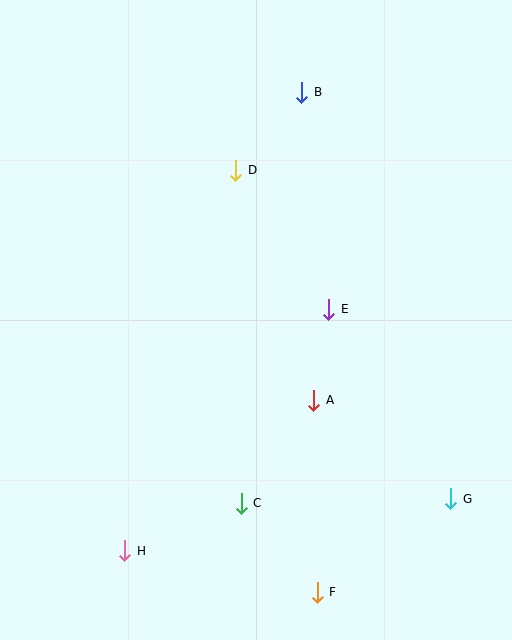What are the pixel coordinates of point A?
Point A is at (314, 400).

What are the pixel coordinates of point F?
Point F is at (317, 592).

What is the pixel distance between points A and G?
The distance between A and G is 169 pixels.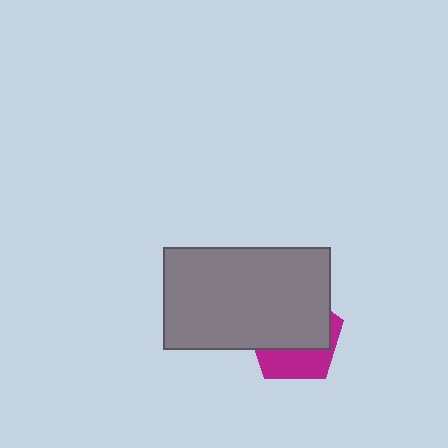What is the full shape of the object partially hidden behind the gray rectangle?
The partially hidden object is a magenta pentagon.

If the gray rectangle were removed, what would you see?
You would see the complete magenta pentagon.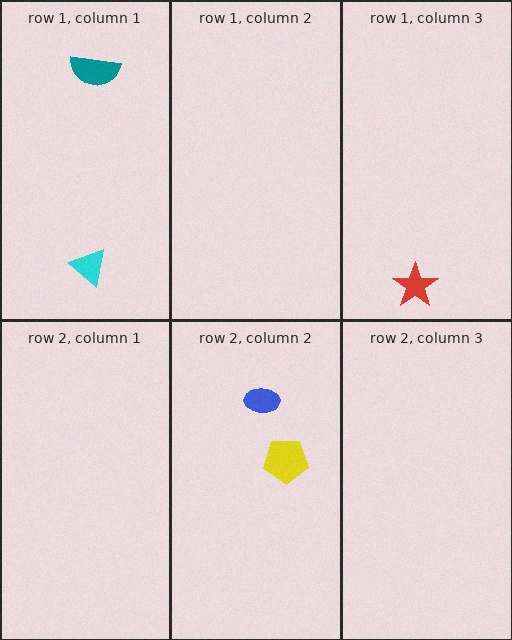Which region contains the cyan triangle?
The row 1, column 1 region.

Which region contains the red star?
The row 1, column 3 region.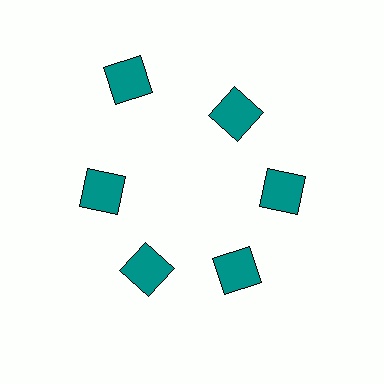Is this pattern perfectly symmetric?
No. The 6 teal squares are arranged in a ring, but one element near the 11 o'clock position is pushed outward from the center, breaking the 6-fold rotational symmetry.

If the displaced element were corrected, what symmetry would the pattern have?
It would have 6-fold rotational symmetry — the pattern would map onto itself every 60 degrees.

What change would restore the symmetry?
The symmetry would be restored by moving it inward, back onto the ring so that all 6 squares sit at equal angles and equal distance from the center.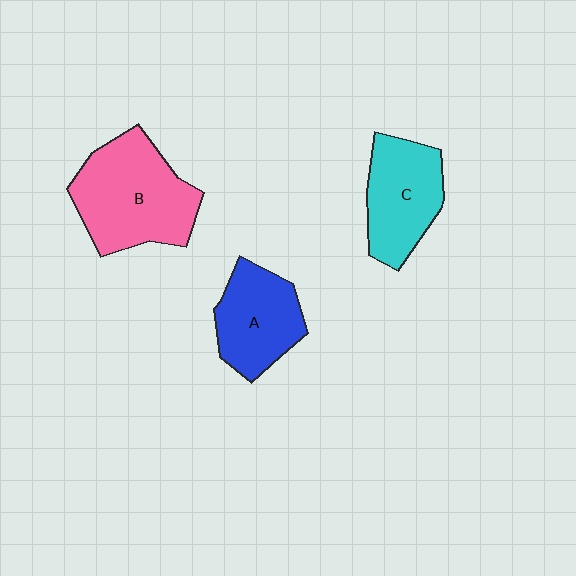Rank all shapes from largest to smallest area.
From largest to smallest: B (pink), C (cyan), A (blue).